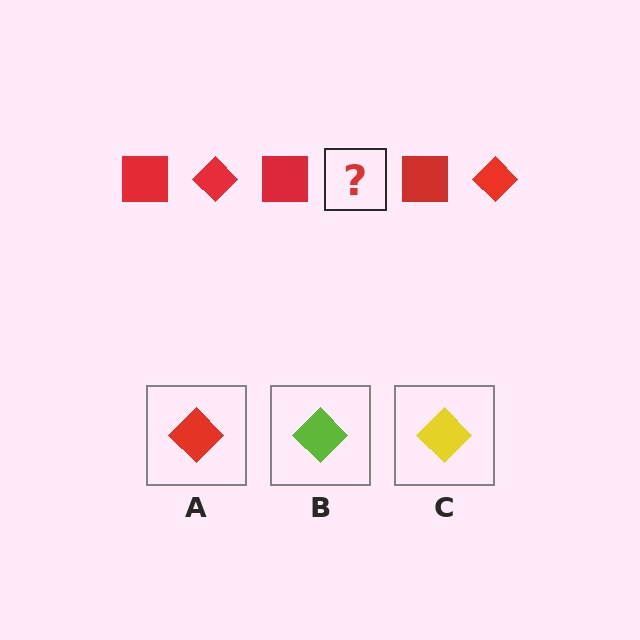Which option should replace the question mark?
Option A.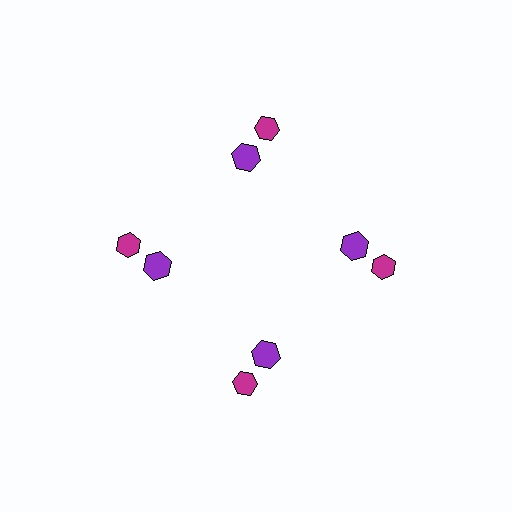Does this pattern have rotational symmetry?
Yes, this pattern has 4-fold rotational symmetry. It looks the same after rotating 90 degrees around the center.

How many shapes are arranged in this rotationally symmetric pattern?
There are 8 shapes, arranged in 4 groups of 2.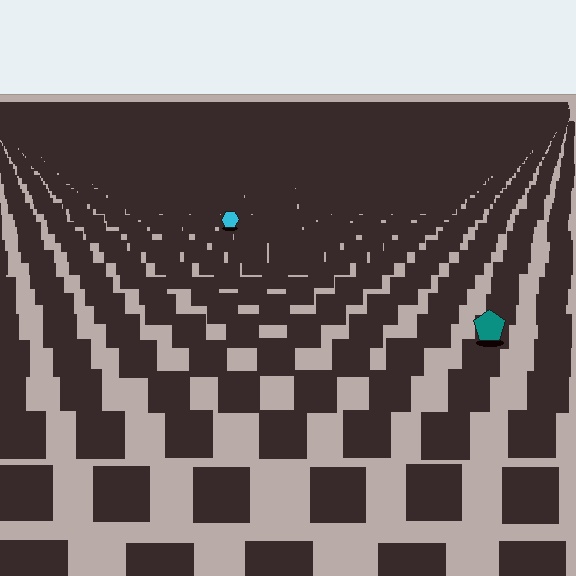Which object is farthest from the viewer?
The cyan hexagon is farthest from the viewer. It appears smaller and the ground texture around it is denser.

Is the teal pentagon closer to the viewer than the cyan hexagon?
Yes. The teal pentagon is closer — you can tell from the texture gradient: the ground texture is coarser near it.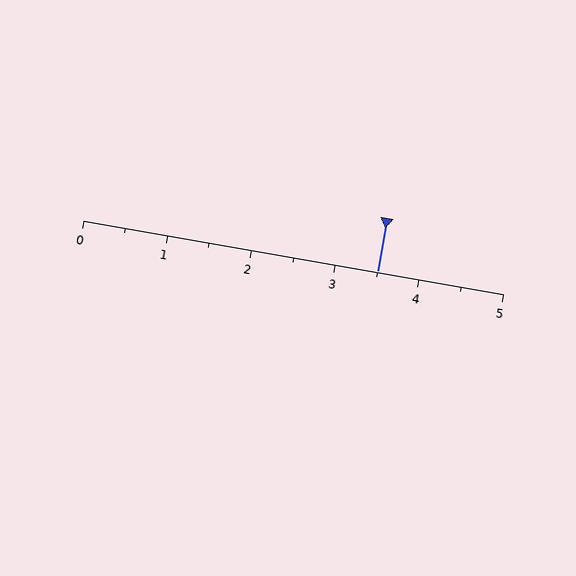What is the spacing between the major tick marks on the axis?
The major ticks are spaced 1 apart.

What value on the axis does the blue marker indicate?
The marker indicates approximately 3.5.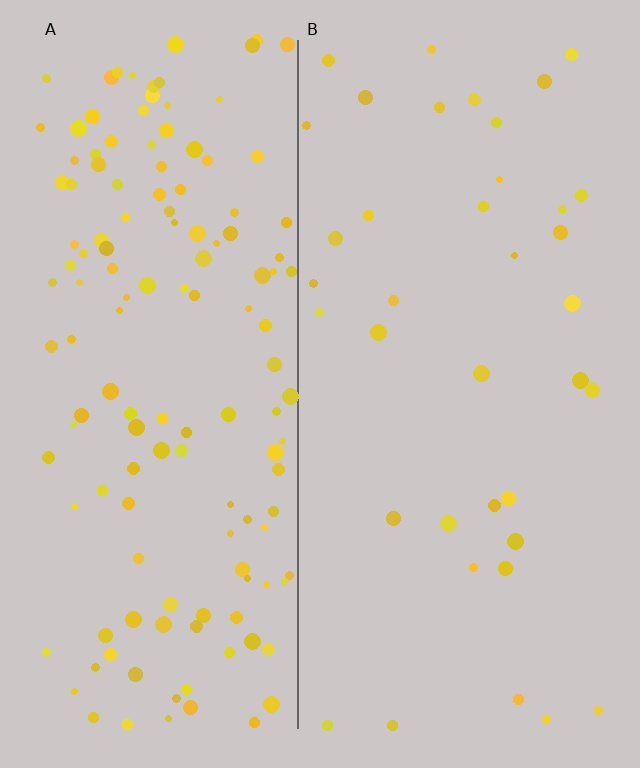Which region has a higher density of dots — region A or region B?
A (the left).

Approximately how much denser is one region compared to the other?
Approximately 3.7× — region A over region B.